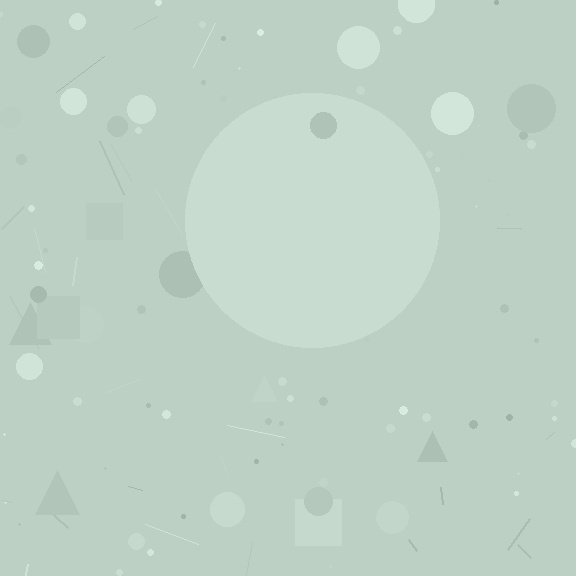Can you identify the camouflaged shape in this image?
The camouflaged shape is a circle.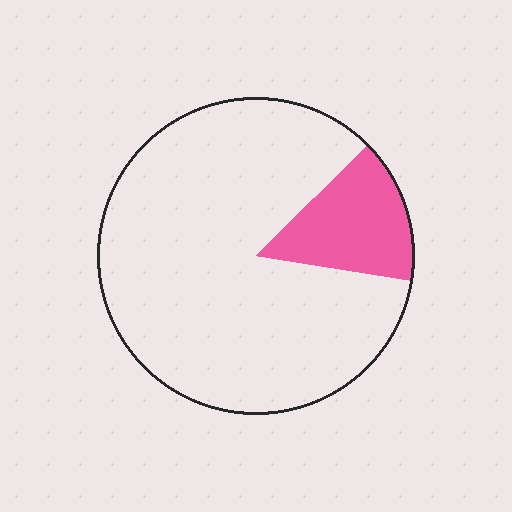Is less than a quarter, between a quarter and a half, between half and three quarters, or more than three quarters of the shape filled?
Less than a quarter.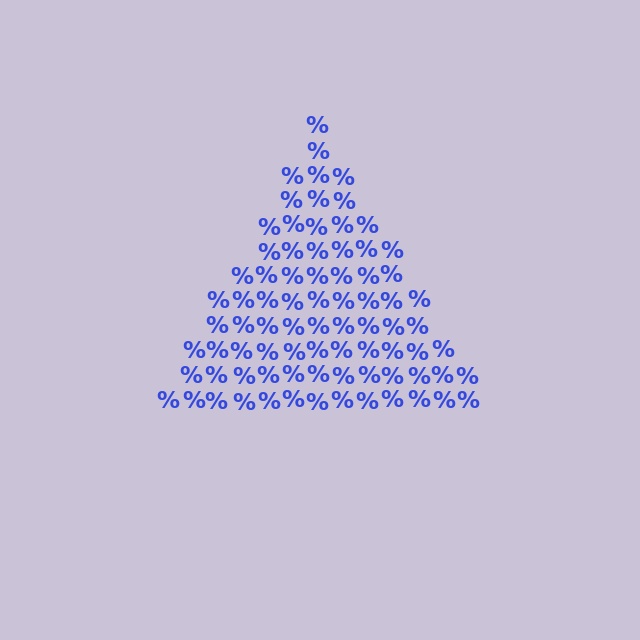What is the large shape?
The large shape is a triangle.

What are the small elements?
The small elements are percent signs.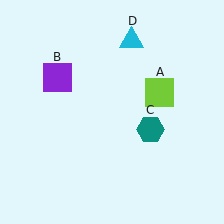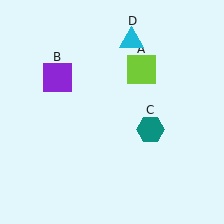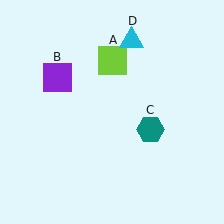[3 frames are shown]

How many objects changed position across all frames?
1 object changed position: lime square (object A).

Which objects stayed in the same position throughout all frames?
Purple square (object B) and teal hexagon (object C) and cyan triangle (object D) remained stationary.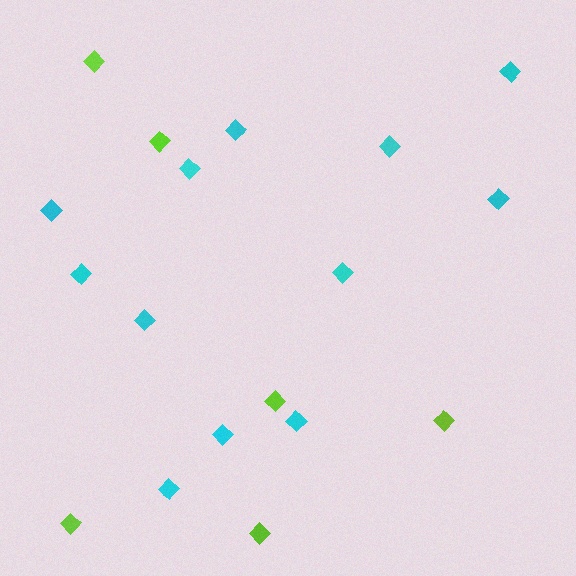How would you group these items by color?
There are 2 groups: one group of lime diamonds (6) and one group of cyan diamonds (12).